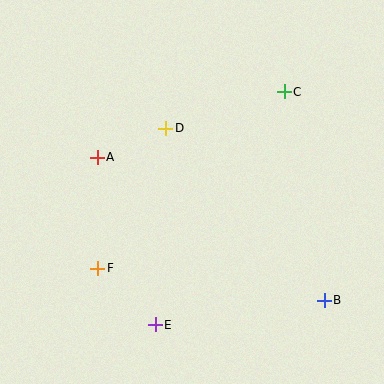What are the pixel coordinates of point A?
Point A is at (97, 157).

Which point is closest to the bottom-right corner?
Point B is closest to the bottom-right corner.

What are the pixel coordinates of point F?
Point F is at (98, 268).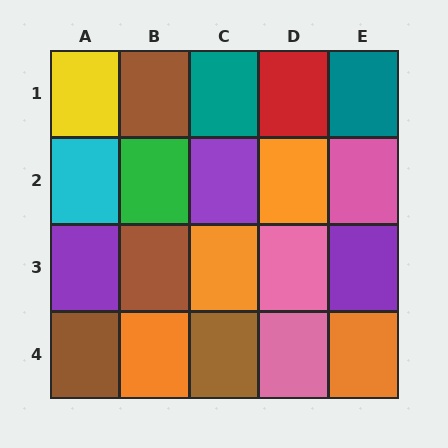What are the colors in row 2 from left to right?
Cyan, green, purple, orange, pink.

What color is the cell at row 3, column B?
Brown.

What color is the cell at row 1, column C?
Teal.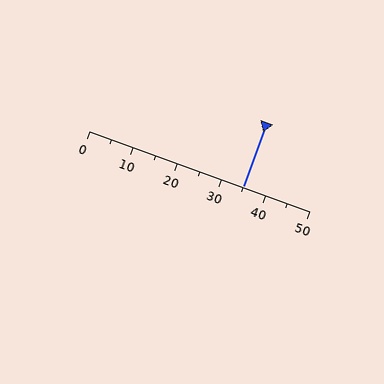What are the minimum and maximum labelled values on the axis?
The axis runs from 0 to 50.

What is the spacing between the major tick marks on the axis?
The major ticks are spaced 10 apart.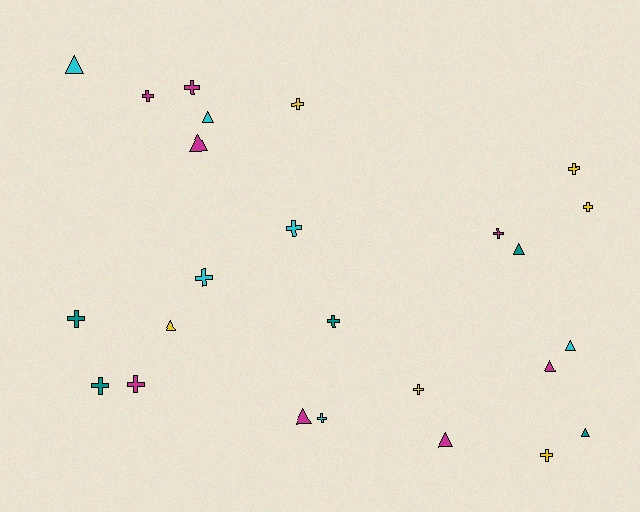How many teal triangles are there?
There are 2 teal triangles.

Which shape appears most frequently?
Cross, with 15 objects.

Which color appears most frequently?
Magenta, with 8 objects.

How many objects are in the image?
There are 25 objects.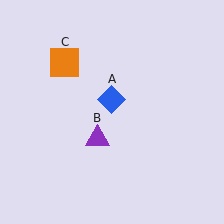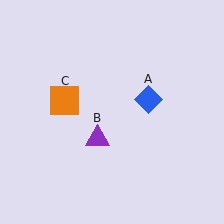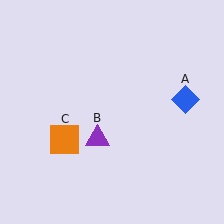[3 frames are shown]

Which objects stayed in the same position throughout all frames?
Purple triangle (object B) remained stationary.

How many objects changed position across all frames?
2 objects changed position: blue diamond (object A), orange square (object C).